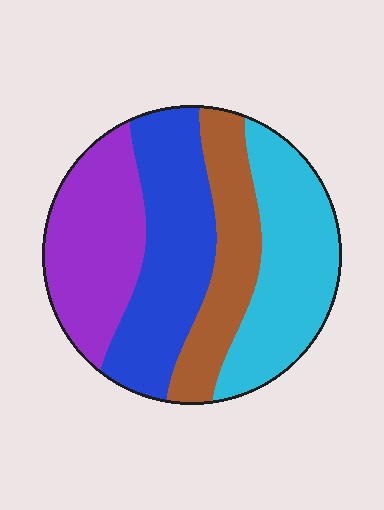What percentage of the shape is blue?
Blue covers 28% of the shape.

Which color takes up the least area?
Brown, at roughly 20%.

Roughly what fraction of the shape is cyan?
Cyan covers 28% of the shape.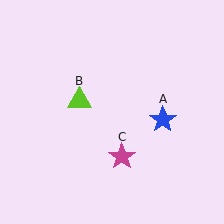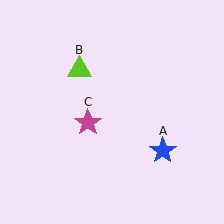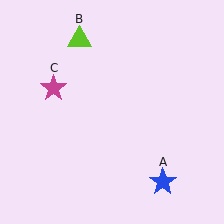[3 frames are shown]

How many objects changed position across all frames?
3 objects changed position: blue star (object A), lime triangle (object B), magenta star (object C).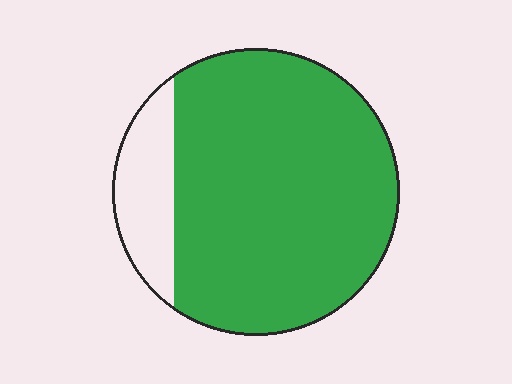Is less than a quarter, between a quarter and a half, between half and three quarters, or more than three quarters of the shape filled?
More than three quarters.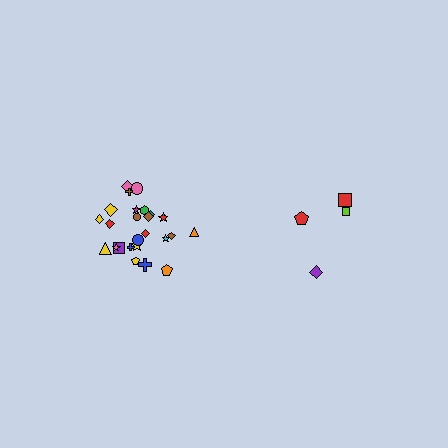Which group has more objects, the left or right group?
The left group.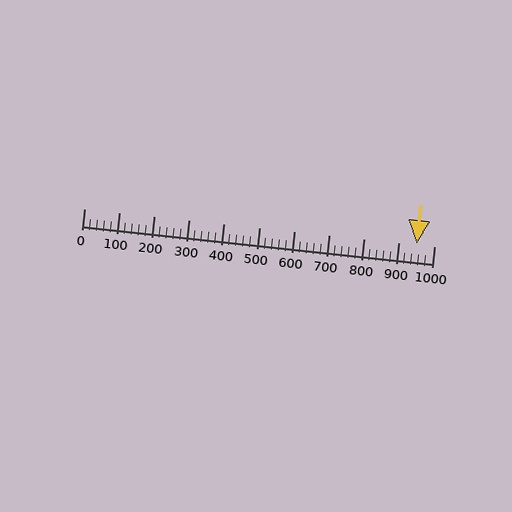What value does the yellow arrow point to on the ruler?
The yellow arrow points to approximately 951.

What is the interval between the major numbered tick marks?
The major tick marks are spaced 100 units apart.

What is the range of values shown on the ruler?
The ruler shows values from 0 to 1000.